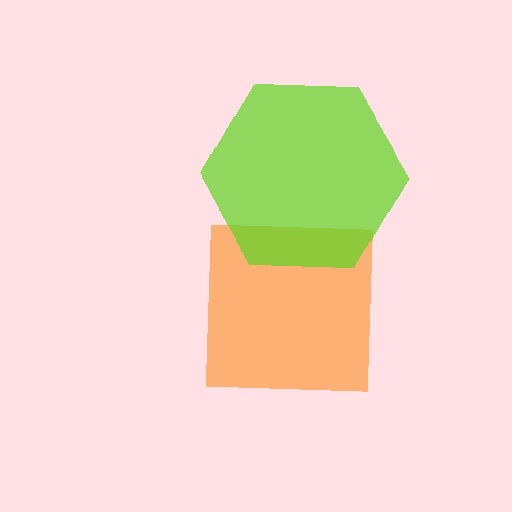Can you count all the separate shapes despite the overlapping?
Yes, there are 2 separate shapes.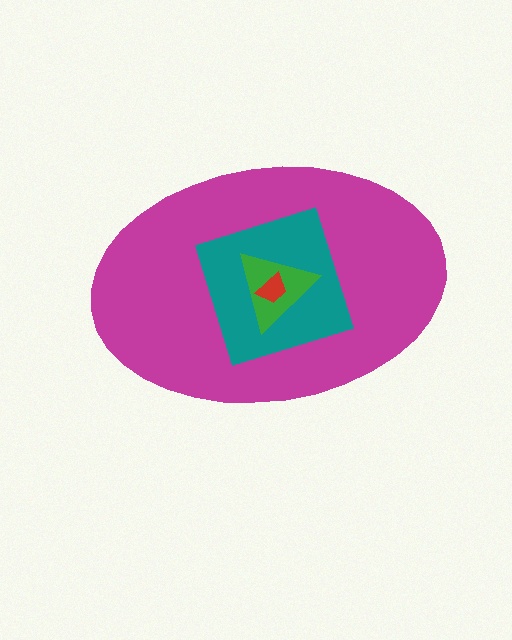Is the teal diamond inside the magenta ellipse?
Yes.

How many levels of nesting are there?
4.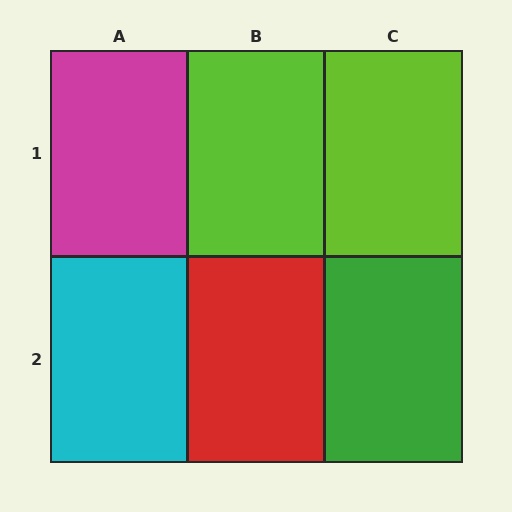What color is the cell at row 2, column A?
Cyan.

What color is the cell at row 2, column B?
Red.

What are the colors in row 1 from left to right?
Magenta, lime, lime.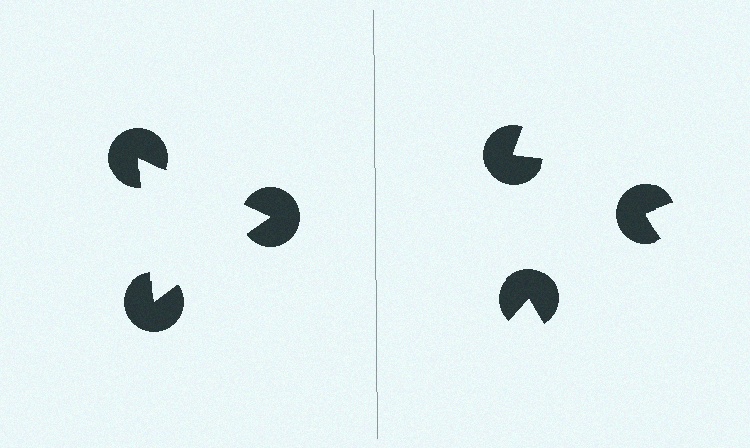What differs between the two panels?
The pac-man discs are positioned identically on both sides; only the wedge orientations differ. On the left they align to a triangle; on the right they are misaligned.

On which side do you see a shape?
An illusory triangle appears on the left side. On the right side the wedge cuts are rotated, so no coherent shape forms.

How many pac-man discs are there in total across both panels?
6 — 3 on each side.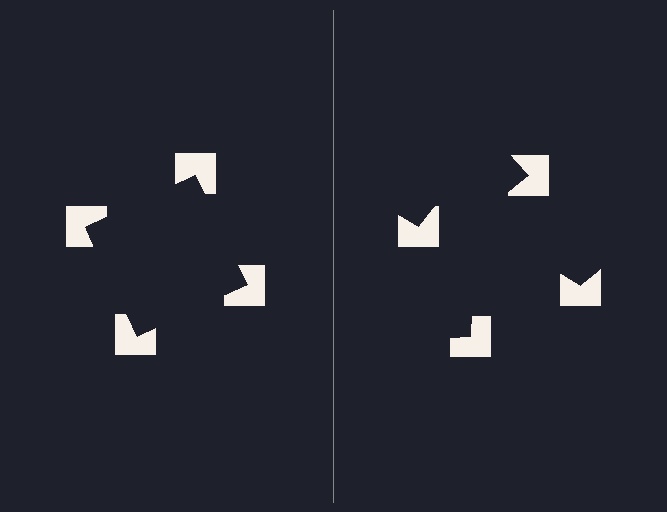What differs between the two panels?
The notched squares are positioned identically on both sides; only the wedge orientations differ. On the left they align to a square; on the right they are misaligned.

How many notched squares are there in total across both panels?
8 — 4 on each side.